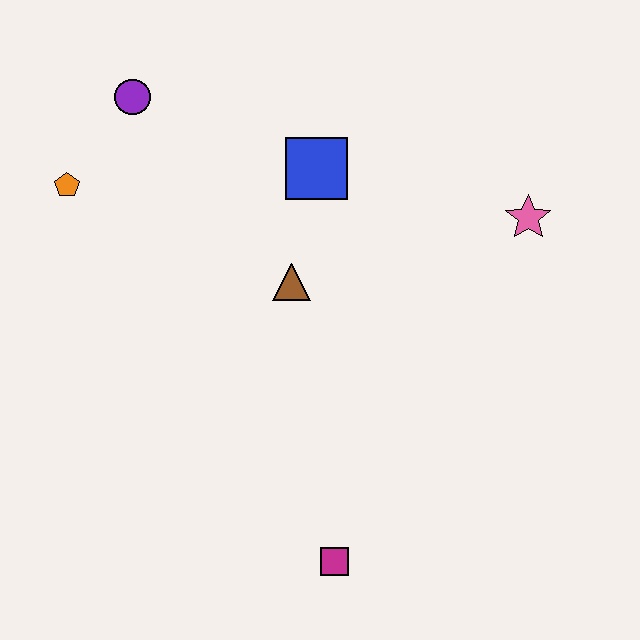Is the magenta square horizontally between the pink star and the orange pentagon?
Yes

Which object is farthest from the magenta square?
The purple circle is farthest from the magenta square.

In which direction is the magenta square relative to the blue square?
The magenta square is below the blue square.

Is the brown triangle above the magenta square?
Yes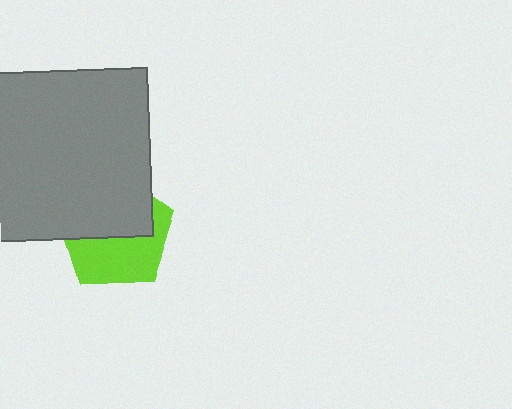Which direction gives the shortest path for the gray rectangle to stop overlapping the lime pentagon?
Moving up gives the shortest separation.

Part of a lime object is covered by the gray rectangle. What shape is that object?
It is a pentagon.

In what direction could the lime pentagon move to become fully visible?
The lime pentagon could move down. That would shift it out from behind the gray rectangle entirely.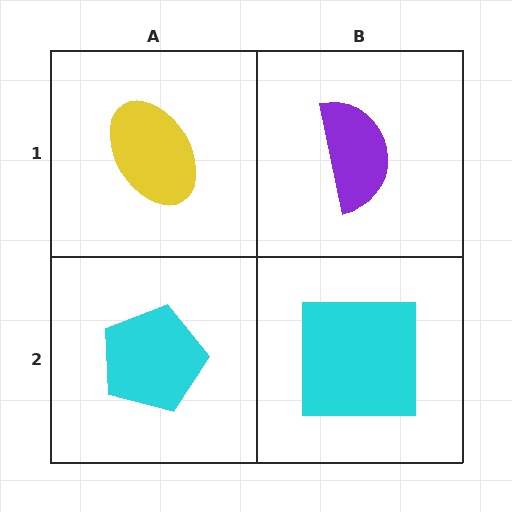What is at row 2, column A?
A cyan pentagon.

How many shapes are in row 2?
2 shapes.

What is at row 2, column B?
A cyan square.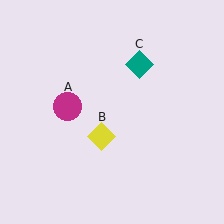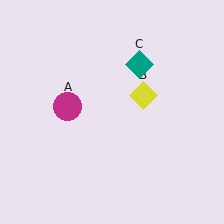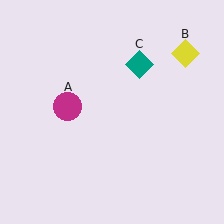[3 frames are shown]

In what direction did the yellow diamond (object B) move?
The yellow diamond (object B) moved up and to the right.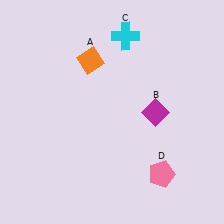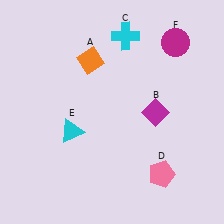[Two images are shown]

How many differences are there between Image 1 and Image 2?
There are 2 differences between the two images.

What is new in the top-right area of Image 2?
A magenta circle (F) was added in the top-right area of Image 2.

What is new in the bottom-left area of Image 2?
A cyan triangle (E) was added in the bottom-left area of Image 2.